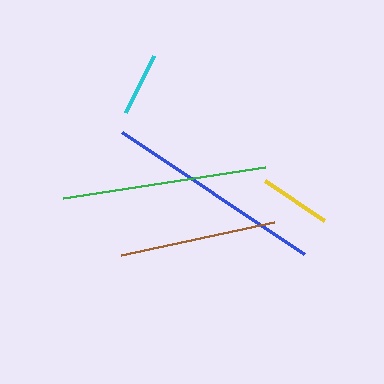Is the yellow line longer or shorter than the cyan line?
The yellow line is longer than the cyan line.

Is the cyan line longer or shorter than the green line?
The green line is longer than the cyan line.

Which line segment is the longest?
The blue line is the longest at approximately 219 pixels.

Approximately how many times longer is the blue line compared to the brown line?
The blue line is approximately 1.4 times the length of the brown line.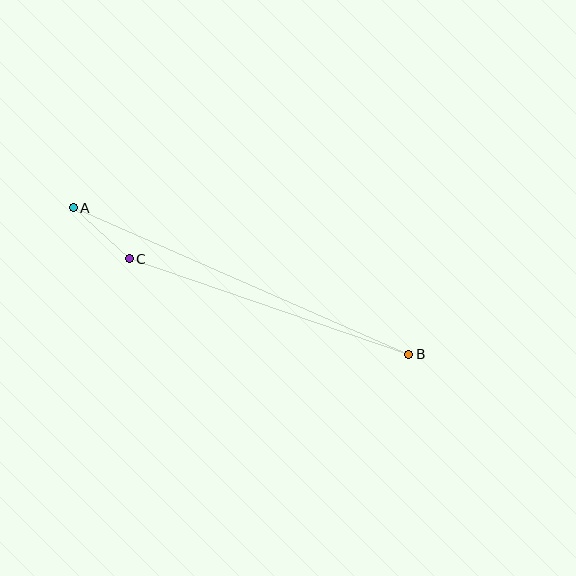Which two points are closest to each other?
Points A and C are closest to each other.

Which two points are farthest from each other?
Points A and B are farthest from each other.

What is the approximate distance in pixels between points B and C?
The distance between B and C is approximately 295 pixels.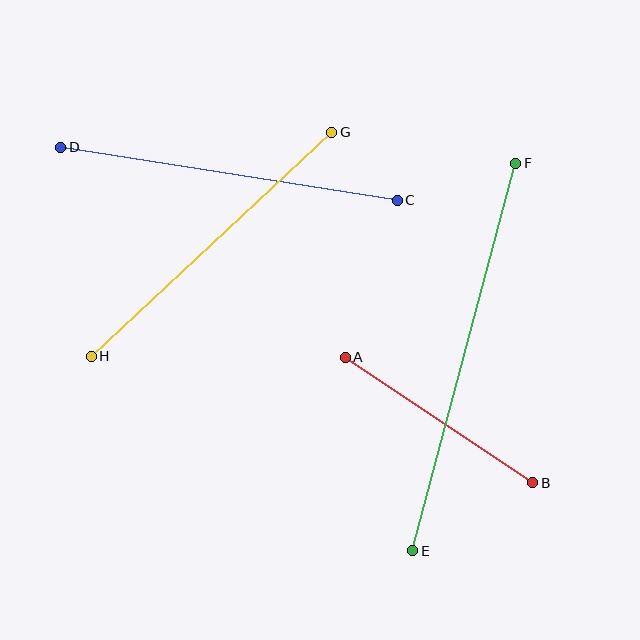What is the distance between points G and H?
The distance is approximately 329 pixels.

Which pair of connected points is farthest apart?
Points E and F are farthest apart.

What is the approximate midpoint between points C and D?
The midpoint is at approximately (229, 174) pixels.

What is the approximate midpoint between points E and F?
The midpoint is at approximately (464, 357) pixels.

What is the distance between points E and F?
The distance is approximately 401 pixels.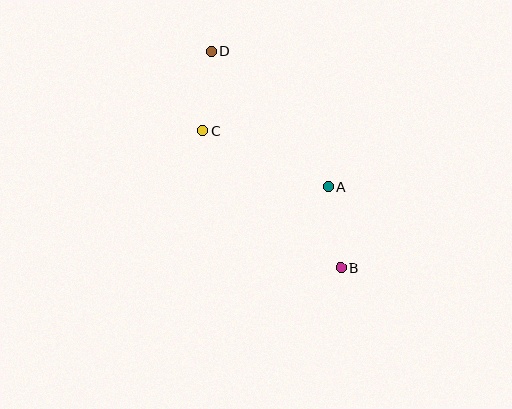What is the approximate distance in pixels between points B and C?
The distance between B and C is approximately 194 pixels.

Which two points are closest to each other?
Points C and D are closest to each other.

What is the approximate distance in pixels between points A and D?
The distance between A and D is approximately 179 pixels.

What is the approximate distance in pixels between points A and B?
The distance between A and B is approximately 82 pixels.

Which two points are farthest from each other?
Points B and D are farthest from each other.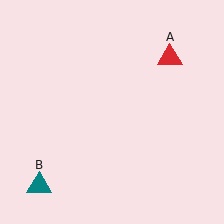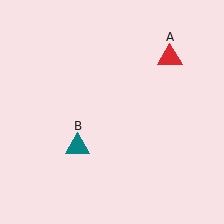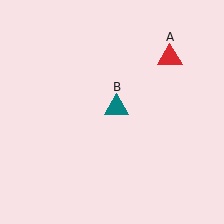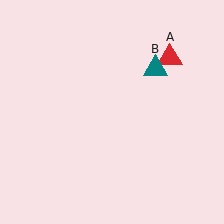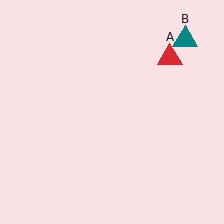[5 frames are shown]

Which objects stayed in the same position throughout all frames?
Red triangle (object A) remained stationary.